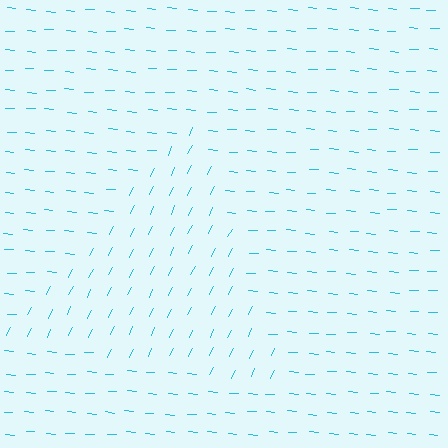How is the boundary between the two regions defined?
The boundary is defined purely by a change in line orientation (approximately 68 degrees difference). All lines are the same color and thickness.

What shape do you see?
I see a triangle.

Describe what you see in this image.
The image is filled with small cyan line segments. A triangle region in the image has lines oriented differently from the surrounding lines, creating a visible texture boundary.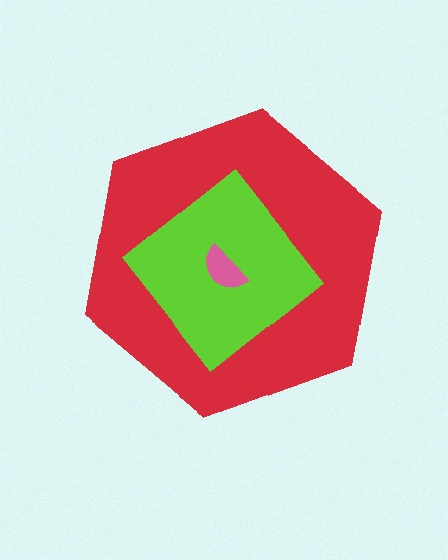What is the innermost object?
The pink semicircle.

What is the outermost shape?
The red hexagon.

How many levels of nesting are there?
3.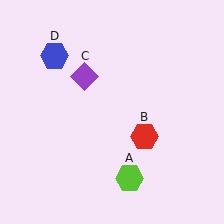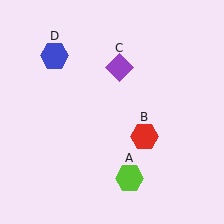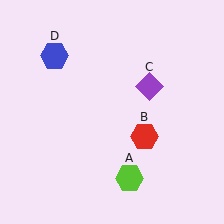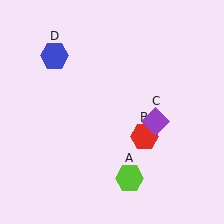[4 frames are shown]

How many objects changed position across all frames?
1 object changed position: purple diamond (object C).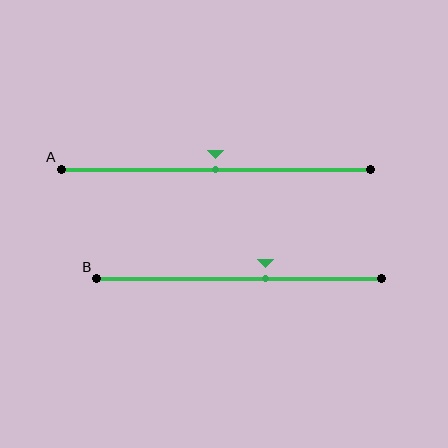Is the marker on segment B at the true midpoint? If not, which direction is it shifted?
No, the marker on segment B is shifted to the right by about 9% of the segment length.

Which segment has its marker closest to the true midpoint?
Segment A has its marker closest to the true midpoint.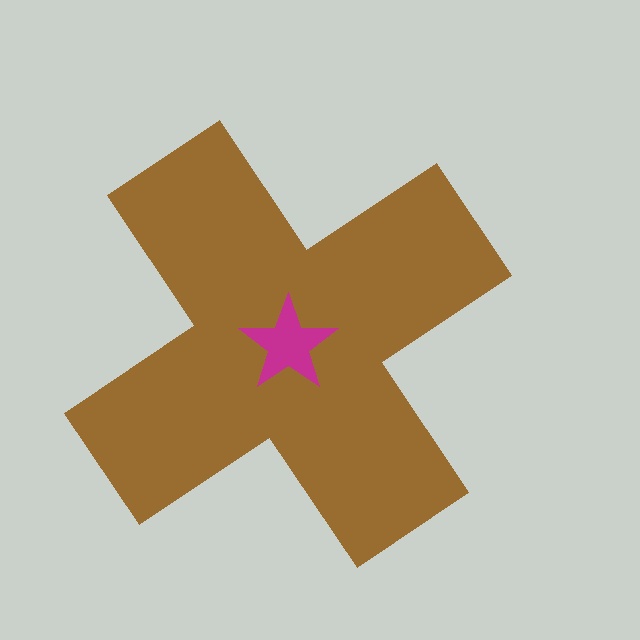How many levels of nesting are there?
2.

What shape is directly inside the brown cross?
The magenta star.